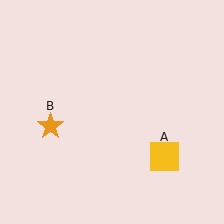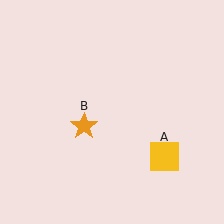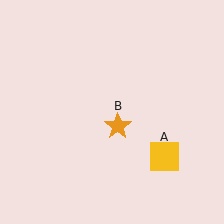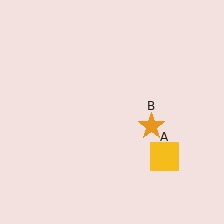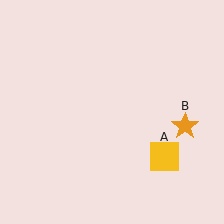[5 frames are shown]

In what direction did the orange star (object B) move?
The orange star (object B) moved right.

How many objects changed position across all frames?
1 object changed position: orange star (object B).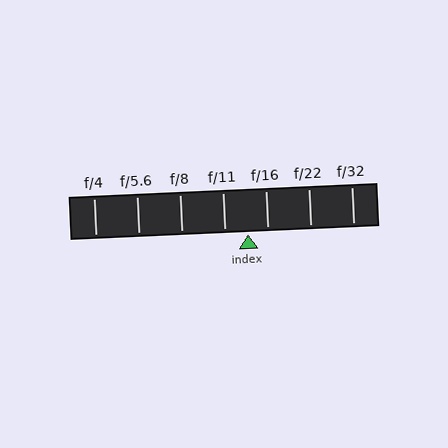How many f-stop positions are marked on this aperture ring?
There are 7 f-stop positions marked.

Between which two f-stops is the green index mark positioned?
The index mark is between f/11 and f/16.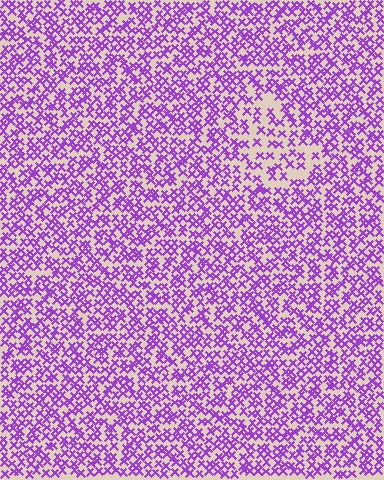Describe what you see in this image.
The image contains small purple elements arranged at two different densities. A triangle-shaped region is visible where the elements are less densely packed than the surrounding area.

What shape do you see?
I see a triangle.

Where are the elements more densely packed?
The elements are more densely packed outside the triangle boundary.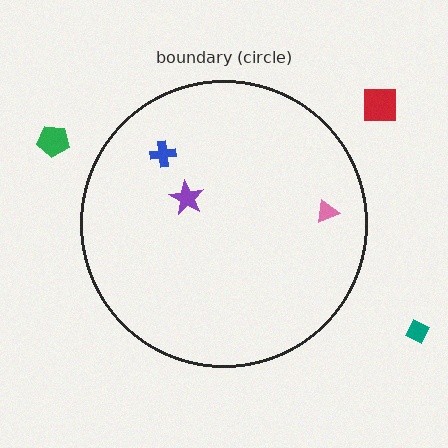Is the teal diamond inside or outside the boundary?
Outside.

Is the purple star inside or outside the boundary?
Inside.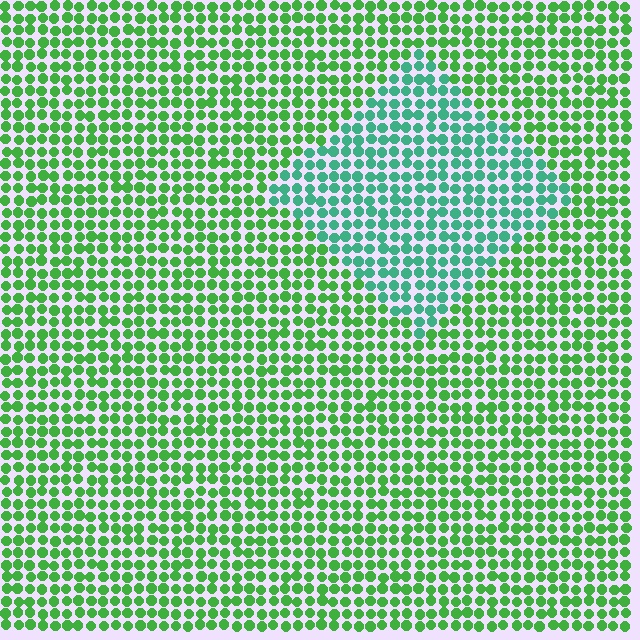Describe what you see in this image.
The image is filled with small green elements in a uniform arrangement. A diamond-shaped region is visible where the elements are tinted to a slightly different hue, forming a subtle color boundary.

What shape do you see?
I see a diamond.